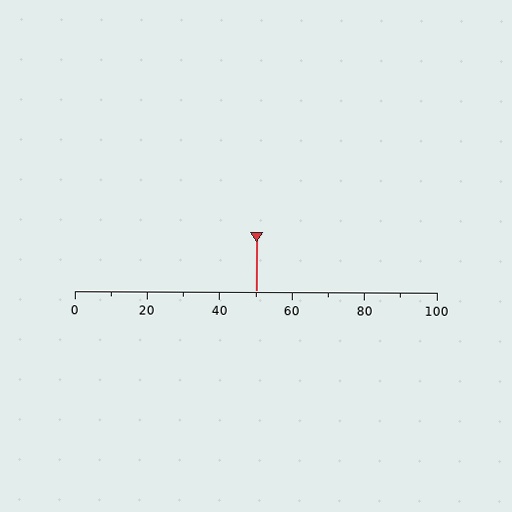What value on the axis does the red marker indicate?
The marker indicates approximately 50.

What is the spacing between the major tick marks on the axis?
The major ticks are spaced 20 apart.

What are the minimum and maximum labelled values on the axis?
The axis runs from 0 to 100.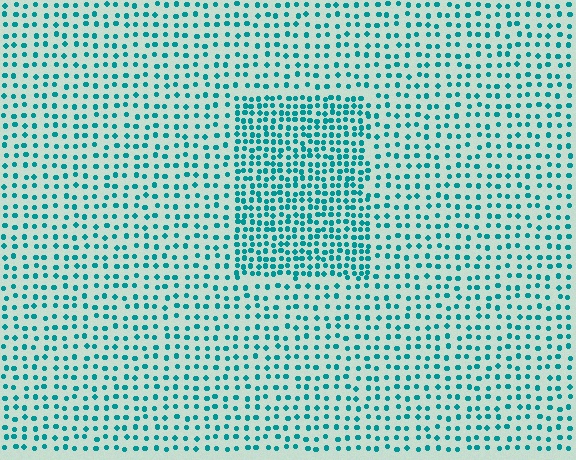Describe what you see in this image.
The image contains small teal elements arranged at two different densities. A rectangle-shaped region is visible where the elements are more densely packed than the surrounding area.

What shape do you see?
I see a rectangle.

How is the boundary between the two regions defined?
The boundary is defined by a change in element density (approximately 1.9x ratio). All elements are the same color, size, and shape.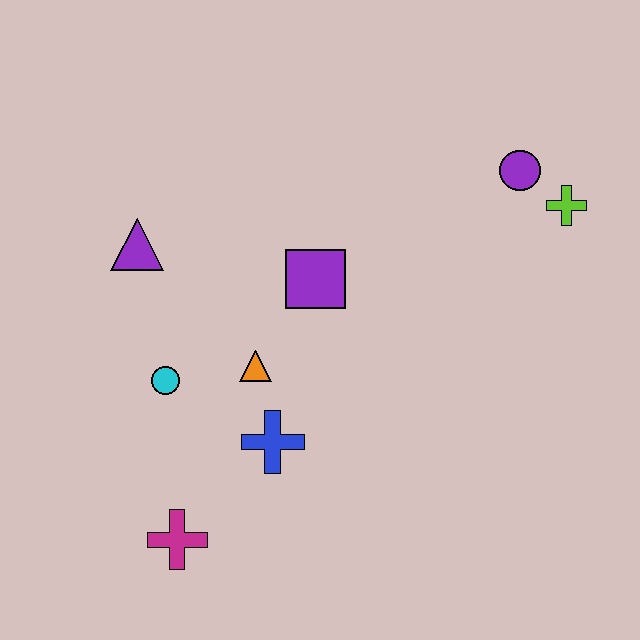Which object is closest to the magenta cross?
The blue cross is closest to the magenta cross.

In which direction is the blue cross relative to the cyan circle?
The blue cross is to the right of the cyan circle.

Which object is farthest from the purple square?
The magenta cross is farthest from the purple square.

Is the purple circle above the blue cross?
Yes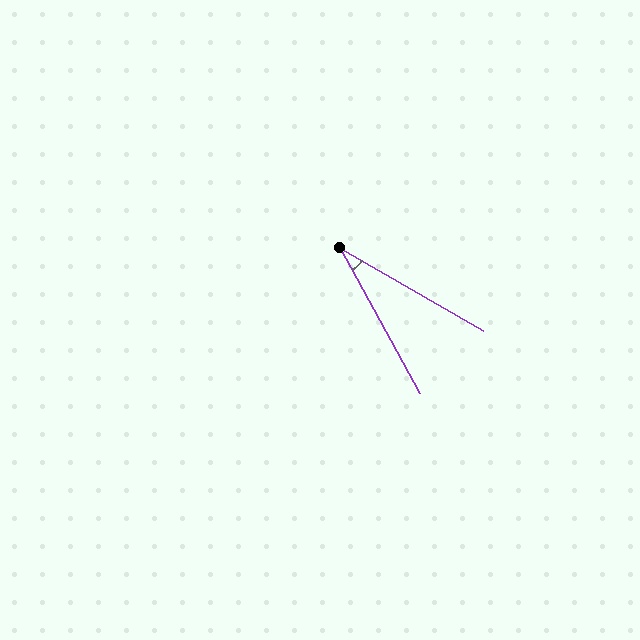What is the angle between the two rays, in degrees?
Approximately 32 degrees.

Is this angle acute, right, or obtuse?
It is acute.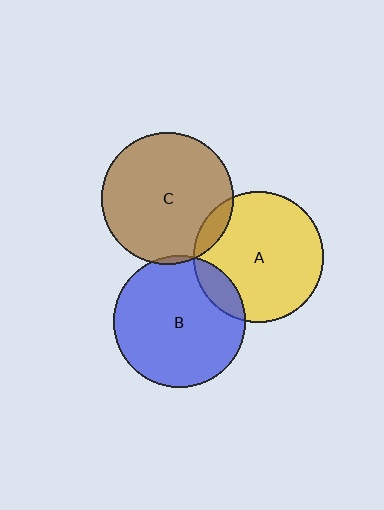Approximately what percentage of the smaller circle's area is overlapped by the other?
Approximately 5%.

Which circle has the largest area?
Circle C (brown).